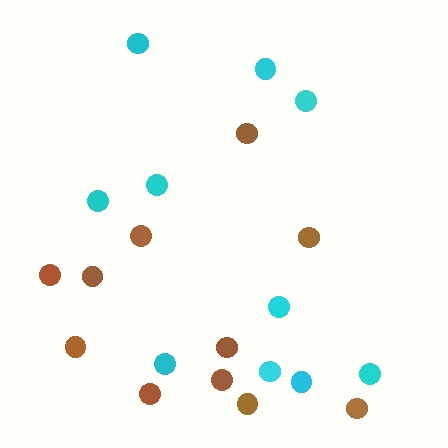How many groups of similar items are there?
There are 2 groups: one group of cyan circles (10) and one group of brown circles (11).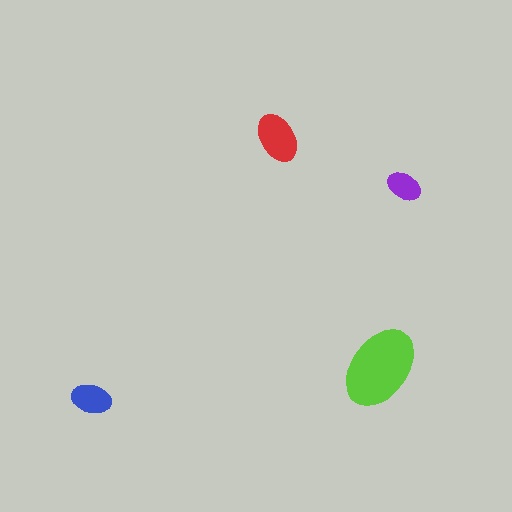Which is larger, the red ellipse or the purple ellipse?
The red one.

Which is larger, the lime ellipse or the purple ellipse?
The lime one.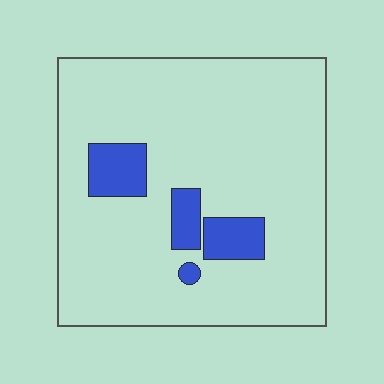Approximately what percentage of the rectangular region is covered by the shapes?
Approximately 10%.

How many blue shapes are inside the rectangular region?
4.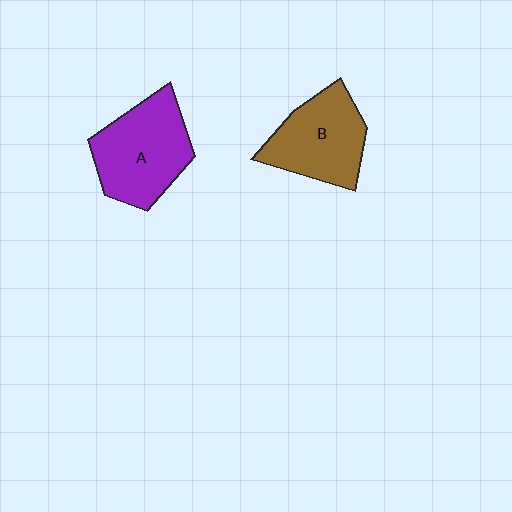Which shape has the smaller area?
Shape B (brown).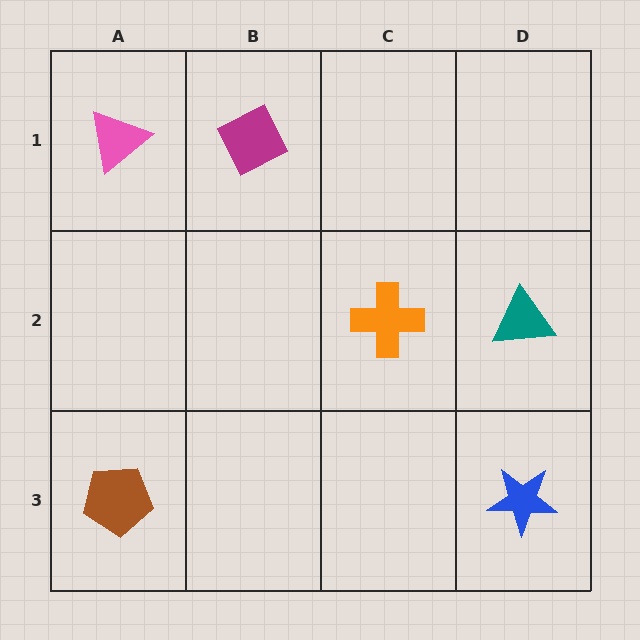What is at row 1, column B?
A magenta diamond.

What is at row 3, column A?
A brown pentagon.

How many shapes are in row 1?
2 shapes.